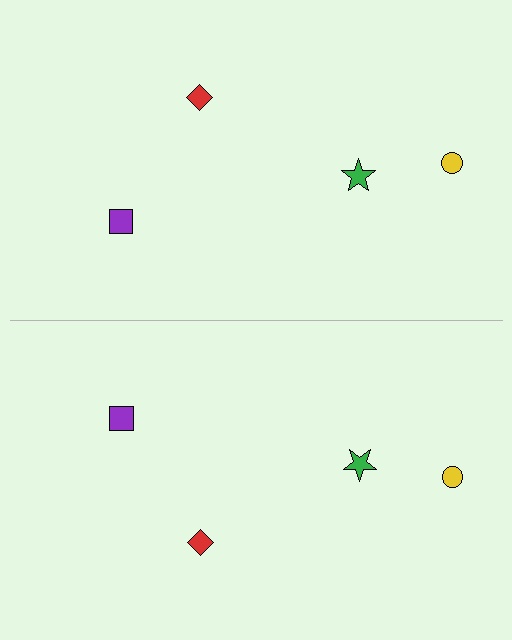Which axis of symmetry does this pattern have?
The pattern has a horizontal axis of symmetry running through the center of the image.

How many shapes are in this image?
There are 8 shapes in this image.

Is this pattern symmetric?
Yes, this pattern has bilateral (reflection) symmetry.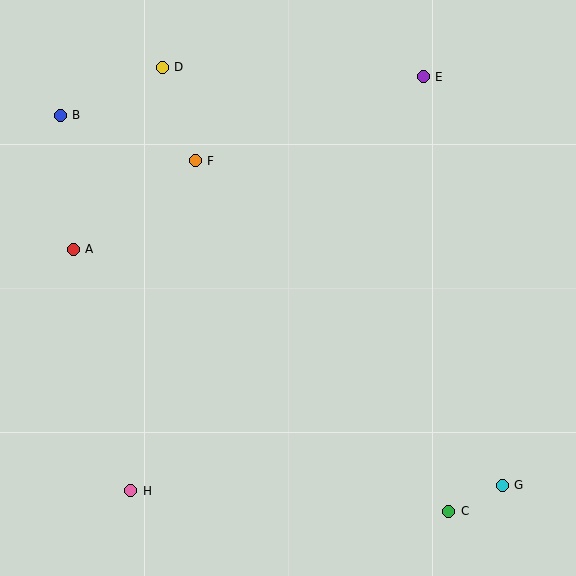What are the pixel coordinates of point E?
Point E is at (423, 77).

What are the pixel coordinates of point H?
Point H is at (131, 491).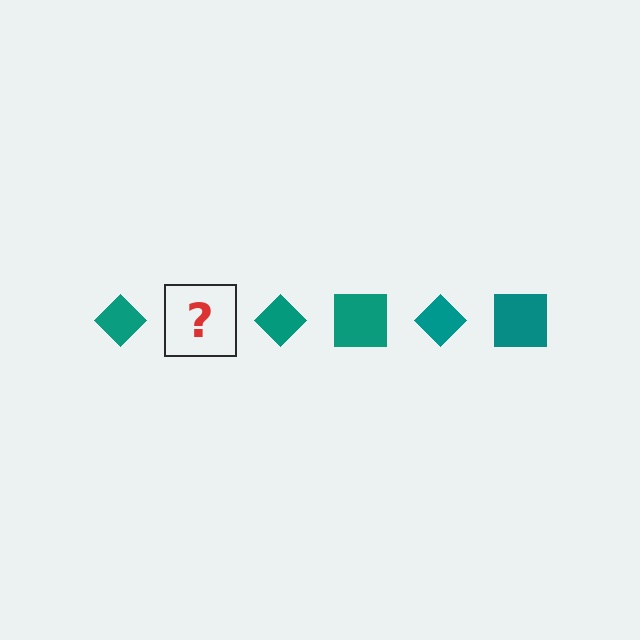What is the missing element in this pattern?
The missing element is a teal square.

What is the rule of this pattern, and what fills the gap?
The rule is that the pattern cycles through diamond, square shapes in teal. The gap should be filled with a teal square.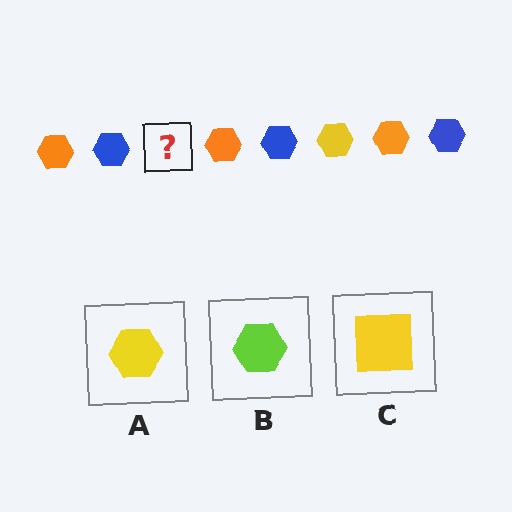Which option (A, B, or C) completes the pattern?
A.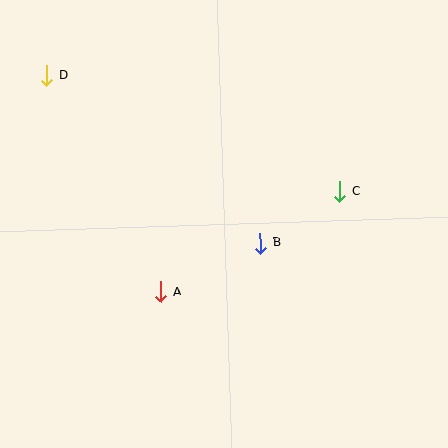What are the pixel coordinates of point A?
Point A is at (161, 292).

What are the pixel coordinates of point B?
Point B is at (261, 243).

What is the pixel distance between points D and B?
The distance between D and B is 272 pixels.